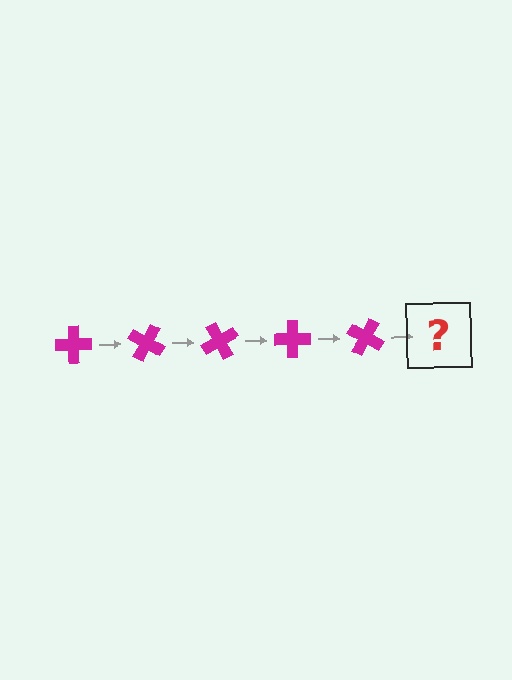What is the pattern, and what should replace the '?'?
The pattern is that the cross rotates 30 degrees each step. The '?' should be a magenta cross rotated 150 degrees.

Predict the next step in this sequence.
The next step is a magenta cross rotated 150 degrees.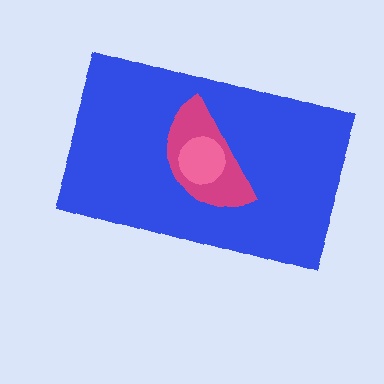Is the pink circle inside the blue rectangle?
Yes.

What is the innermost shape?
The pink circle.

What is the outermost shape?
The blue rectangle.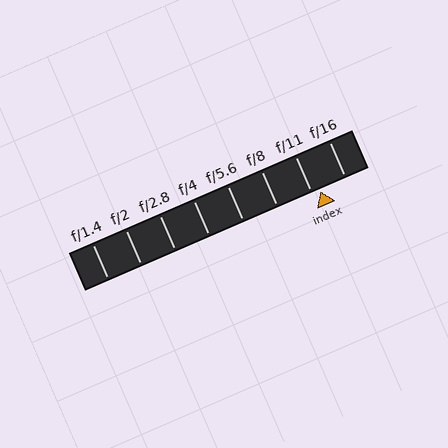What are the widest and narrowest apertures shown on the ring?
The widest aperture shown is f/1.4 and the narrowest is f/16.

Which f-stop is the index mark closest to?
The index mark is closest to f/11.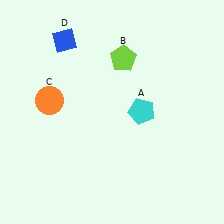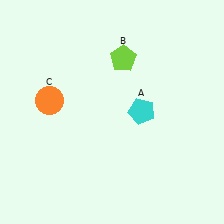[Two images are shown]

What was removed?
The blue diamond (D) was removed in Image 2.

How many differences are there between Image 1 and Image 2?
There is 1 difference between the two images.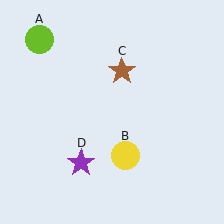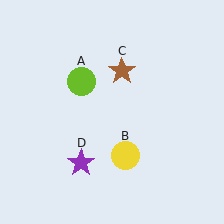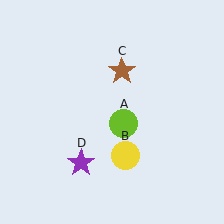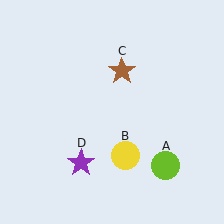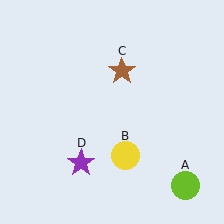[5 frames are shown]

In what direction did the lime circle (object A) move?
The lime circle (object A) moved down and to the right.